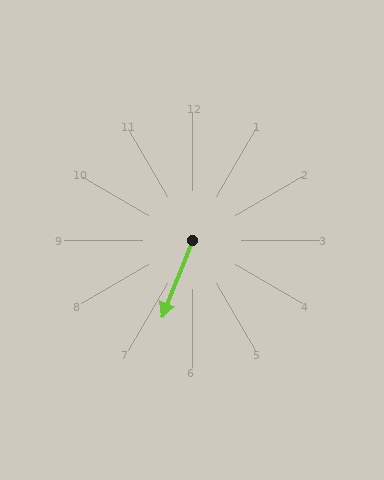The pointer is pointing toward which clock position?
Roughly 7 o'clock.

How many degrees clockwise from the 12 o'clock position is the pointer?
Approximately 201 degrees.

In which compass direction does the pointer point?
South.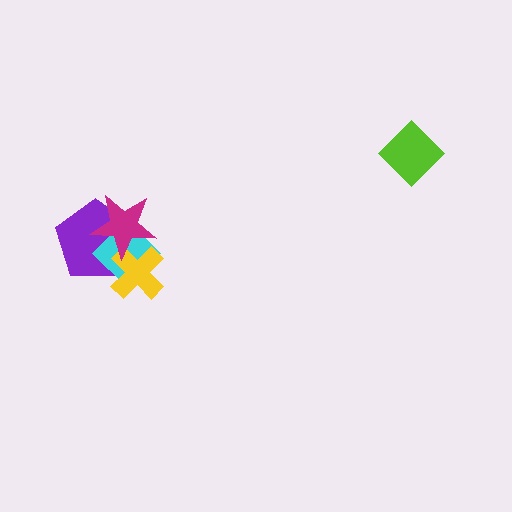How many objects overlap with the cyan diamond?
3 objects overlap with the cyan diamond.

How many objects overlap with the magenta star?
3 objects overlap with the magenta star.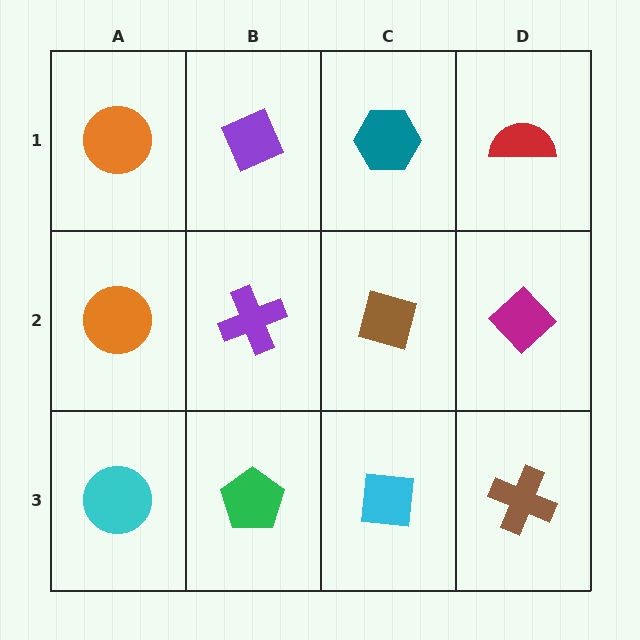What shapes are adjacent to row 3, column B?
A purple cross (row 2, column B), a cyan circle (row 3, column A), a cyan square (row 3, column C).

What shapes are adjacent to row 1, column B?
A purple cross (row 2, column B), an orange circle (row 1, column A), a teal hexagon (row 1, column C).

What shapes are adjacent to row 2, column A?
An orange circle (row 1, column A), a cyan circle (row 3, column A), a purple cross (row 2, column B).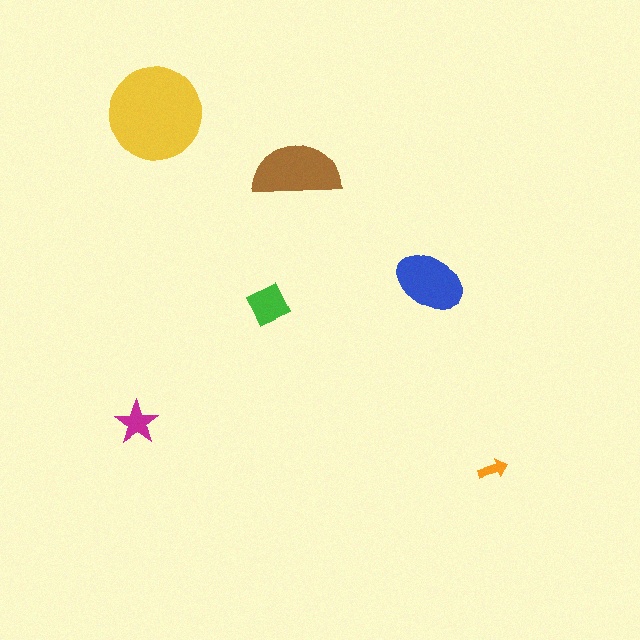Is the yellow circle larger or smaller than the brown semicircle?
Larger.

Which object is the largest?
The yellow circle.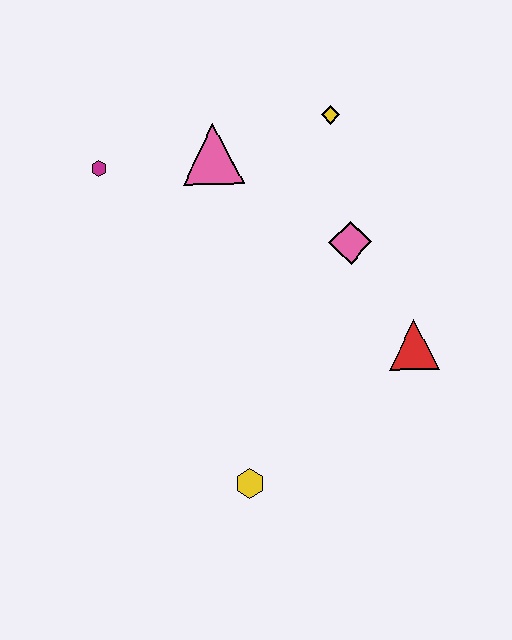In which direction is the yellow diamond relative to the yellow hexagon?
The yellow diamond is above the yellow hexagon.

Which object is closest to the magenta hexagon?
The pink triangle is closest to the magenta hexagon.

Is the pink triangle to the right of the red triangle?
No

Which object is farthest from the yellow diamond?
The yellow hexagon is farthest from the yellow diamond.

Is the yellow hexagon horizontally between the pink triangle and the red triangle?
Yes